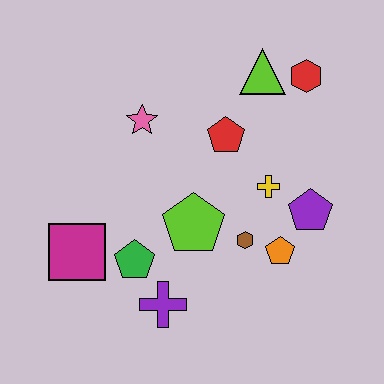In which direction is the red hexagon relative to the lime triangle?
The red hexagon is to the right of the lime triangle.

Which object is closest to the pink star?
The red pentagon is closest to the pink star.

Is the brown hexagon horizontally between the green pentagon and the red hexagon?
Yes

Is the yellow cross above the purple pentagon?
Yes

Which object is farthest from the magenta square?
The red hexagon is farthest from the magenta square.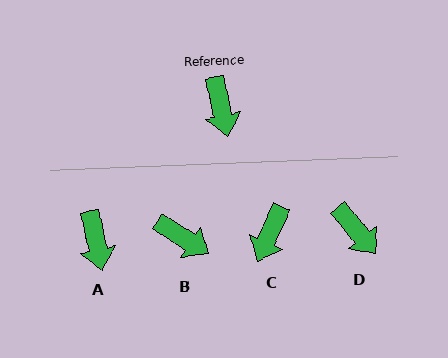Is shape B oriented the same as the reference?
No, it is off by about 45 degrees.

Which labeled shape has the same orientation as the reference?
A.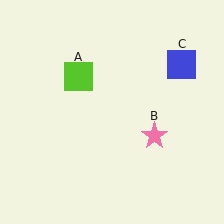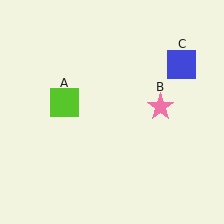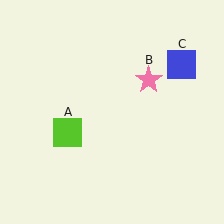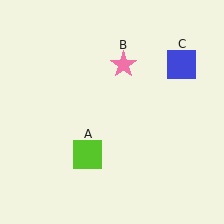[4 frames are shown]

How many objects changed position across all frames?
2 objects changed position: lime square (object A), pink star (object B).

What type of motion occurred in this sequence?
The lime square (object A), pink star (object B) rotated counterclockwise around the center of the scene.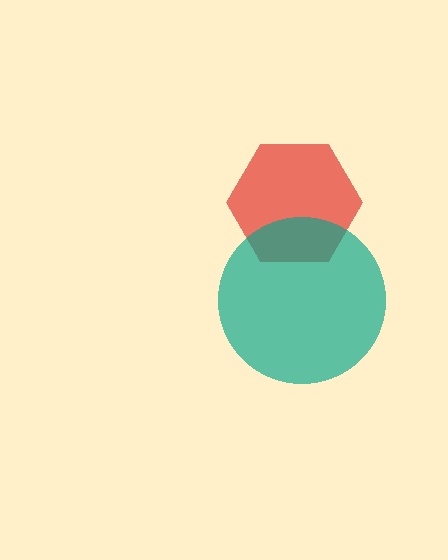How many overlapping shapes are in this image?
There are 2 overlapping shapes in the image.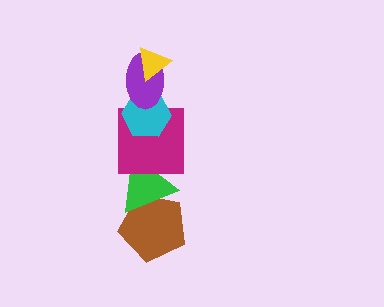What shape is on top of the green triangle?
The magenta square is on top of the green triangle.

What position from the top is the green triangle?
The green triangle is 5th from the top.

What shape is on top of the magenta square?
The cyan hexagon is on top of the magenta square.